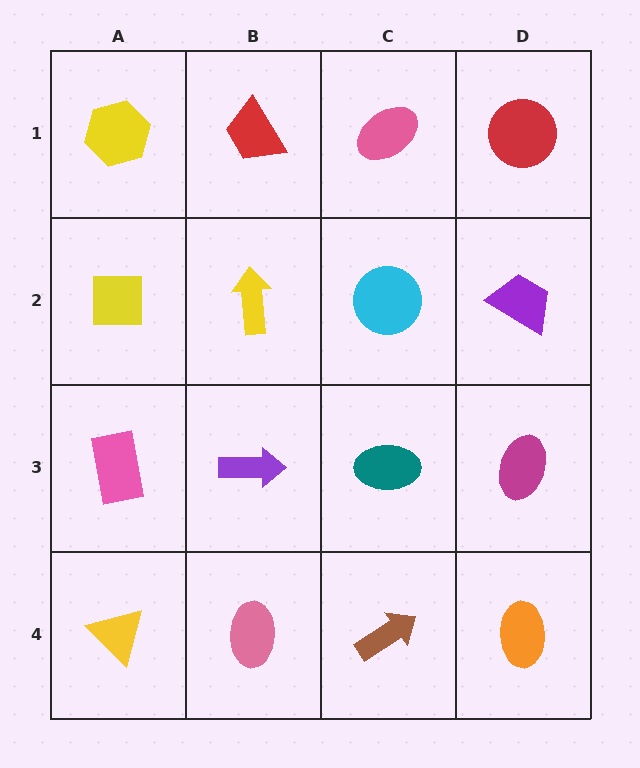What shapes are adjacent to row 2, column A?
A yellow hexagon (row 1, column A), a pink rectangle (row 3, column A), a yellow arrow (row 2, column B).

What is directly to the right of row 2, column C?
A purple trapezoid.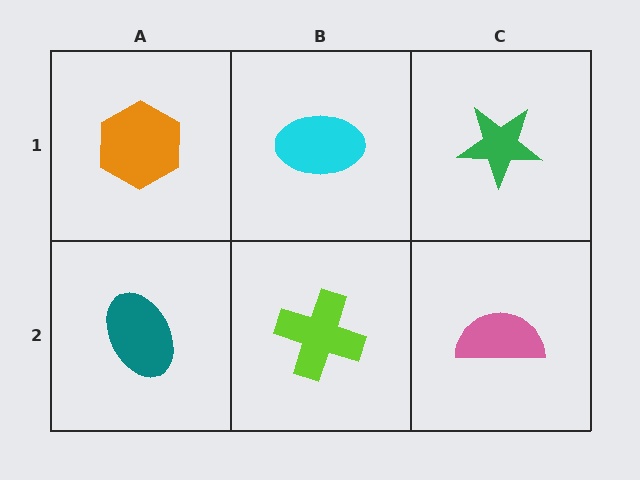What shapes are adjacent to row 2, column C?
A green star (row 1, column C), a lime cross (row 2, column B).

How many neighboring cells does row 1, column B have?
3.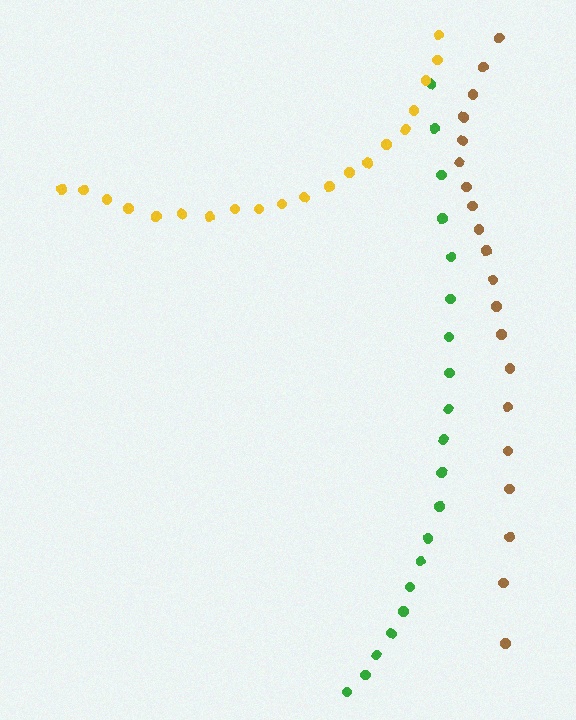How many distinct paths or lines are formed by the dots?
There are 3 distinct paths.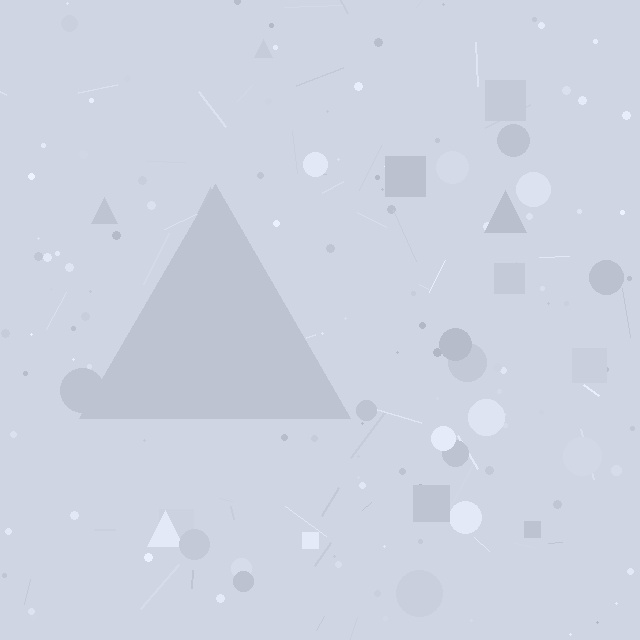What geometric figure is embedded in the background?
A triangle is embedded in the background.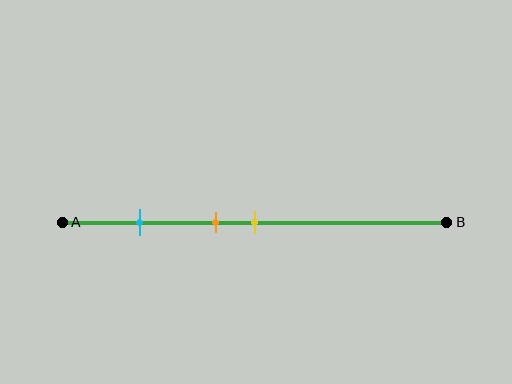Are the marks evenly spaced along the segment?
No, the marks are not evenly spaced.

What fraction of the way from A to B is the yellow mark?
The yellow mark is approximately 50% (0.5) of the way from A to B.